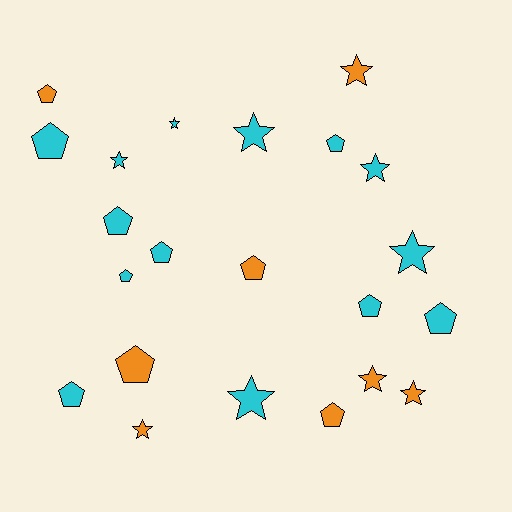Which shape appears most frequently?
Pentagon, with 12 objects.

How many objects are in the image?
There are 22 objects.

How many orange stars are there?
There are 4 orange stars.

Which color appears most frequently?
Cyan, with 14 objects.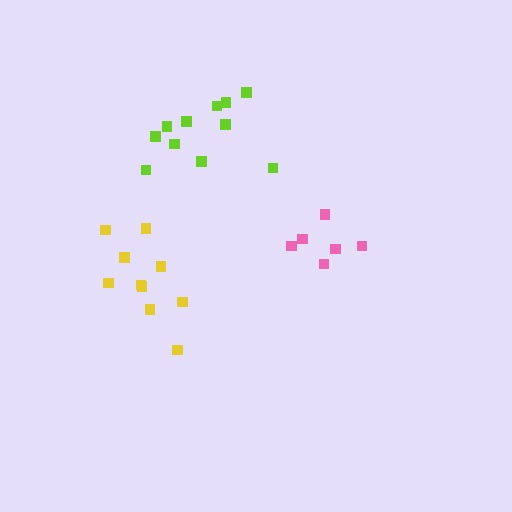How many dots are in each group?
Group 1: 6 dots, Group 2: 11 dots, Group 3: 10 dots (27 total).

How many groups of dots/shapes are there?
There are 3 groups.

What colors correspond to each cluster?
The clusters are colored: pink, lime, yellow.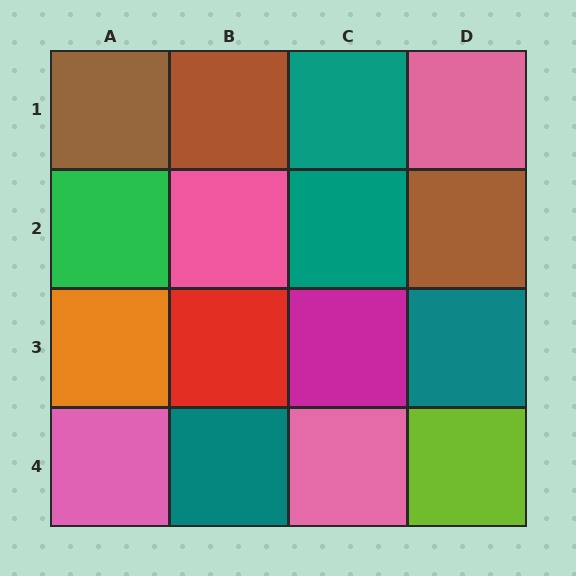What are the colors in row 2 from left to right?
Green, pink, teal, brown.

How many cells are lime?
1 cell is lime.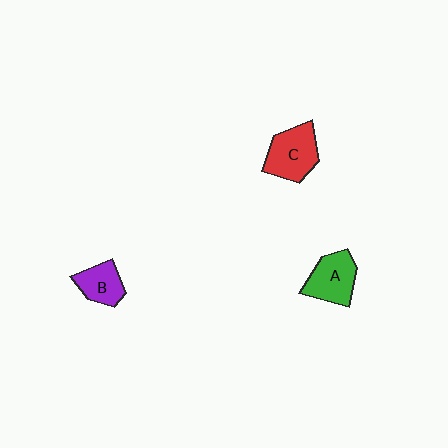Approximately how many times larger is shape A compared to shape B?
Approximately 1.3 times.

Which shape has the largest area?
Shape C (red).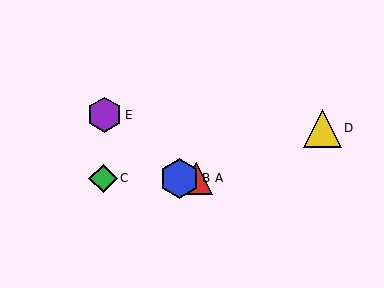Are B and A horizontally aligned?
Yes, both are at y≈178.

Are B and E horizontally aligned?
No, B is at y≈178 and E is at y≈115.